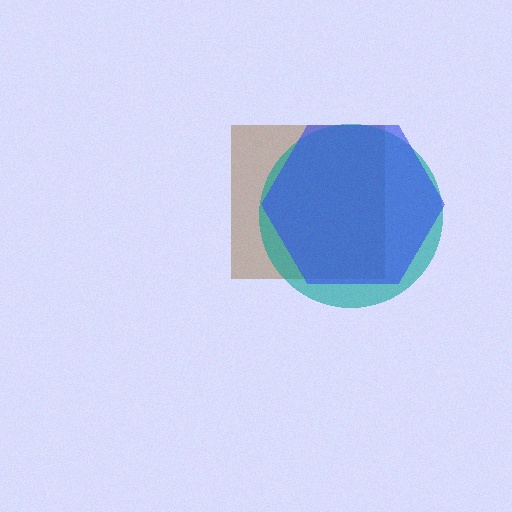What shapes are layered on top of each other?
The layered shapes are: a brown square, a teal circle, a blue hexagon.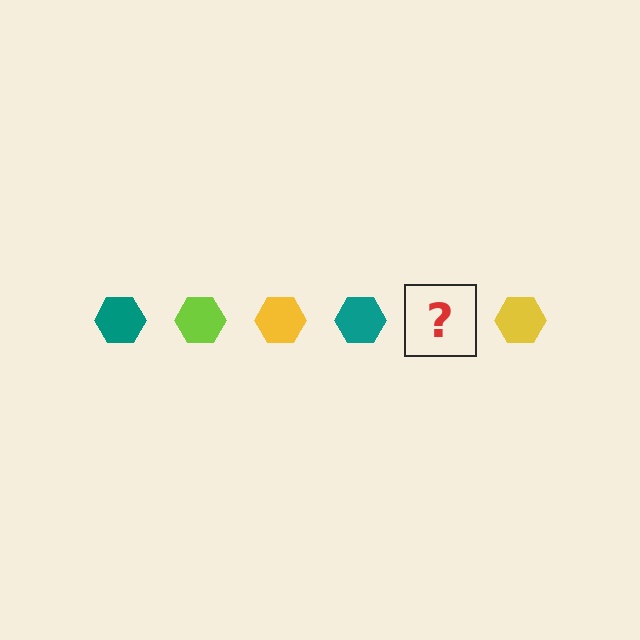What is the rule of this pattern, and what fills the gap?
The rule is that the pattern cycles through teal, lime, yellow hexagons. The gap should be filled with a lime hexagon.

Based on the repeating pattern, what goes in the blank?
The blank should be a lime hexagon.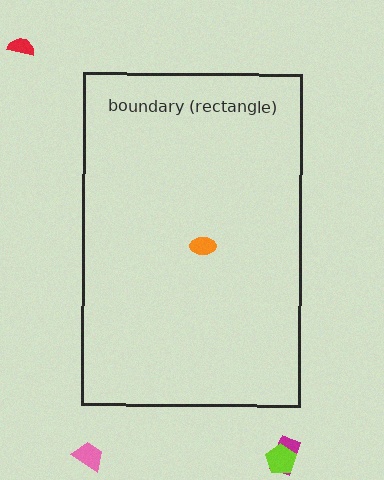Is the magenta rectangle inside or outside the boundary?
Outside.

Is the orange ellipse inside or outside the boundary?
Inside.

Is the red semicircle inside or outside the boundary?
Outside.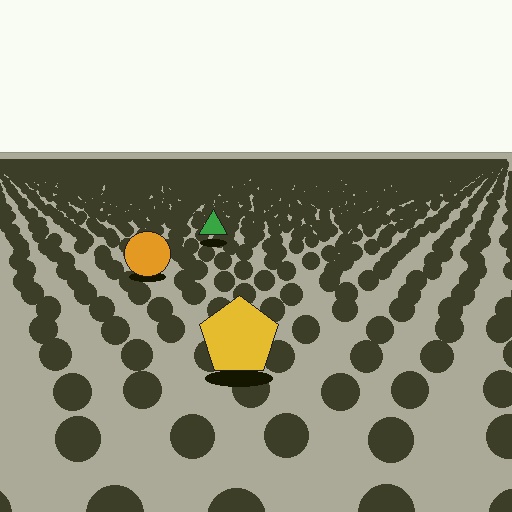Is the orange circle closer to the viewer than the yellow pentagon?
No. The yellow pentagon is closer — you can tell from the texture gradient: the ground texture is coarser near it.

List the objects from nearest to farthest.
From nearest to farthest: the yellow pentagon, the orange circle, the green triangle.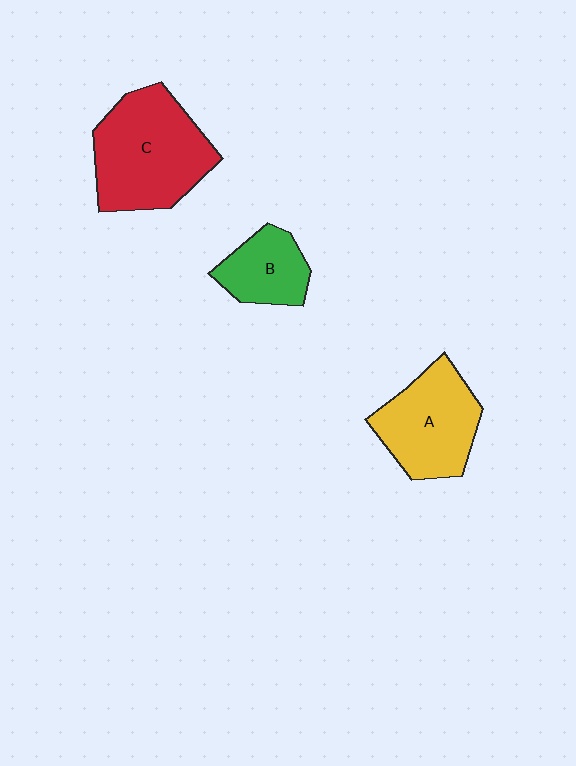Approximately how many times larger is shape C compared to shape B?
Approximately 2.1 times.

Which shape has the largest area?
Shape C (red).